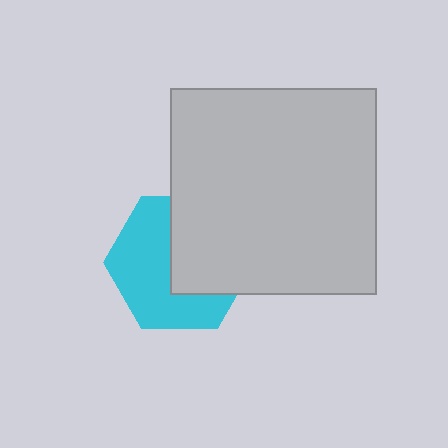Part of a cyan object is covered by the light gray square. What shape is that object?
It is a hexagon.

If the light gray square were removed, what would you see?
You would see the complete cyan hexagon.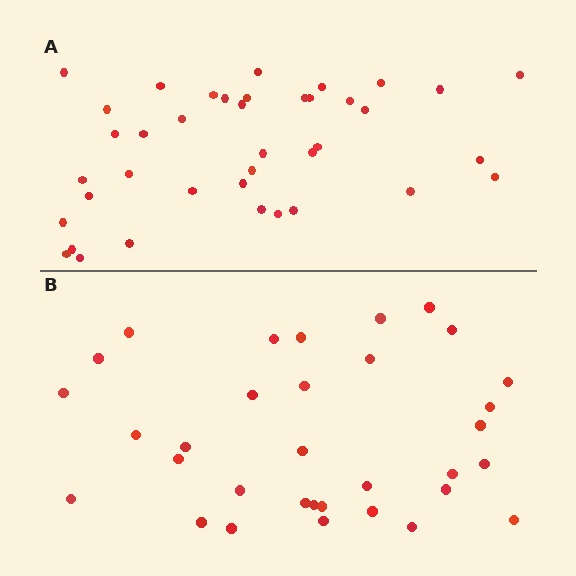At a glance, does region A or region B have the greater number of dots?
Region A (the top region) has more dots.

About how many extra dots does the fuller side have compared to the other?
Region A has about 6 more dots than region B.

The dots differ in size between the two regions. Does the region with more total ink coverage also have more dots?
No. Region B has more total ink coverage because its dots are larger, but region A actually contains more individual dots. Total area can be misleading — the number of items is what matters here.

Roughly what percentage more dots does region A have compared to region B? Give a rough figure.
About 20% more.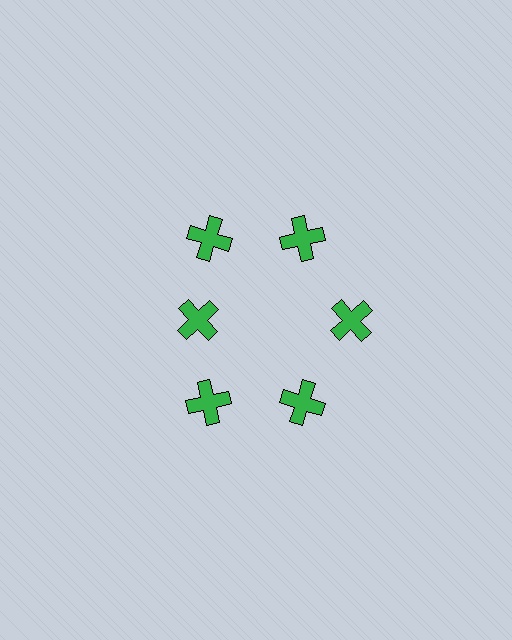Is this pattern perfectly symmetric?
No. The 6 green crosses are arranged in a ring, but one element near the 9 o'clock position is pulled inward toward the center, breaking the 6-fold rotational symmetry.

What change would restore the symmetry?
The symmetry would be restored by moving it outward, back onto the ring so that all 6 crosses sit at equal angles and equal distance from the center.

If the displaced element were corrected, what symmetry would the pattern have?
It would have 6-fold rotational symmetry — the pattern would map onto itself every 60 degrees.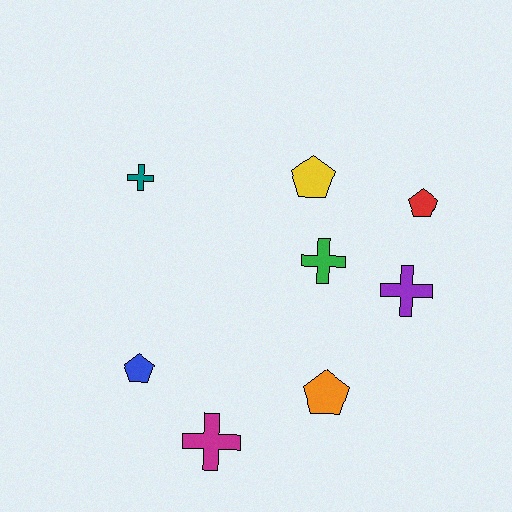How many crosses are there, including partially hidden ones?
There are 4 crosses.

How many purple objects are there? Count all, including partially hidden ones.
There is 1 purple object.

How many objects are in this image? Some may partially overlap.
There are 8 objects.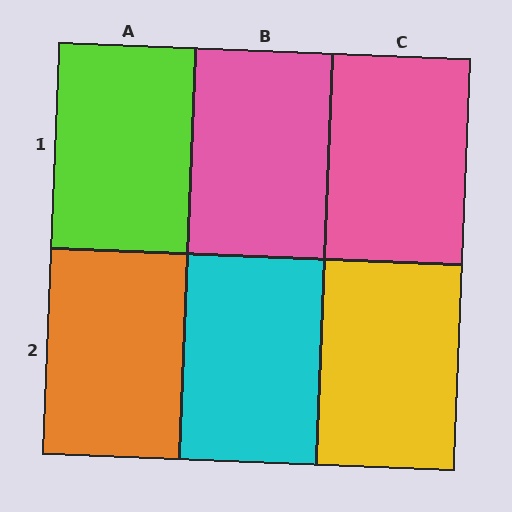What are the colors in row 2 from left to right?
Orange, cyan, yellow.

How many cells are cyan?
1 cell is cyan.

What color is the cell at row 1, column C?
Pink.